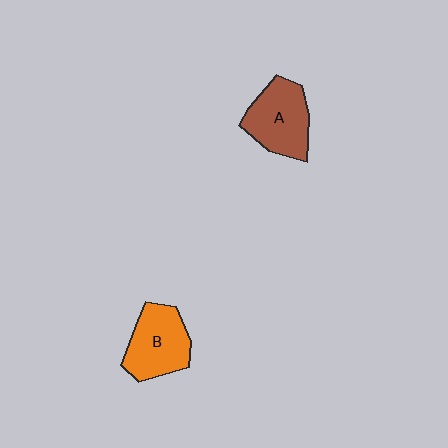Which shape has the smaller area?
Shape B (orange).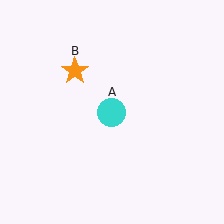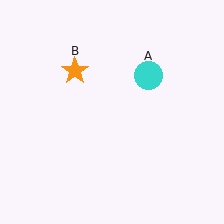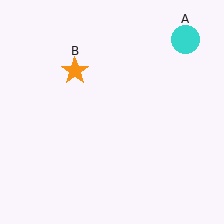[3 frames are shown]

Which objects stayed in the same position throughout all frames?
Orange star (object B) remained stationary.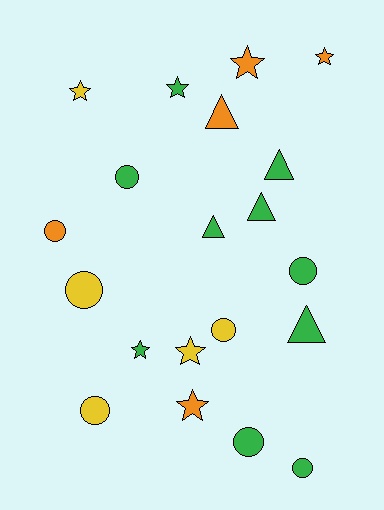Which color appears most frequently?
Green, with 10 objects.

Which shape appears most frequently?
Circle, with 8 objects.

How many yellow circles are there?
There are 3 yellow circles.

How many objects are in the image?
There are 20 objects.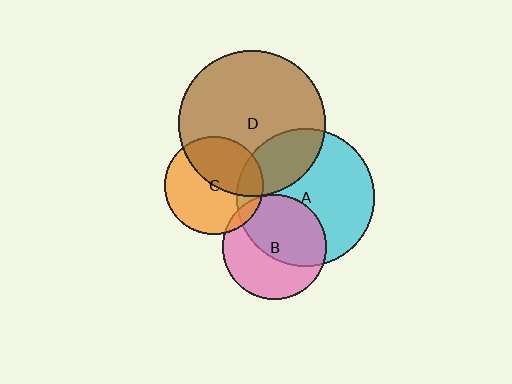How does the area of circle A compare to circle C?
Approximately 2.0 times.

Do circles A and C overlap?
Yes.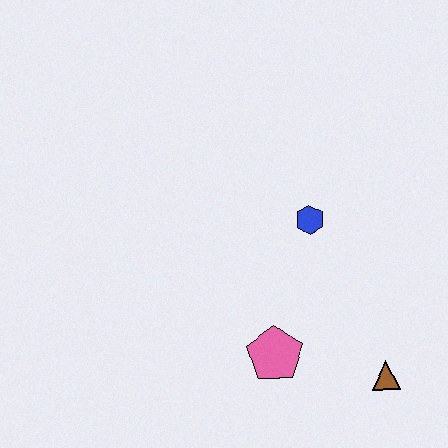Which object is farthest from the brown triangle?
The blue hexagon is farthest from the brown triangle.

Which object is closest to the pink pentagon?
The brown triangle is closest to the pink pentagon.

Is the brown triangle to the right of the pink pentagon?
Yes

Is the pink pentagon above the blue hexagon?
No